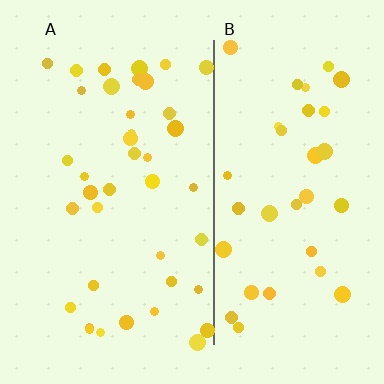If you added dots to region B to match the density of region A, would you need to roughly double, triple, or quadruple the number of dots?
Approximately double.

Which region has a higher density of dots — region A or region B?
A (the left).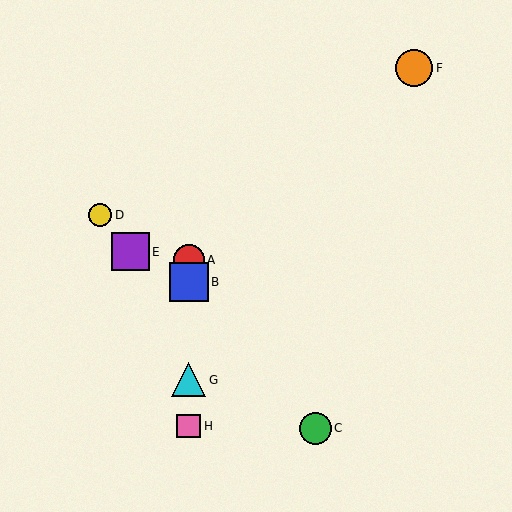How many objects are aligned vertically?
4 objects (A, B, G, H) are aligned vertically.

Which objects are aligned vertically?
Objects A, B, G, H are aligned vertically.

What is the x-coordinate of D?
Object D is at x≈100.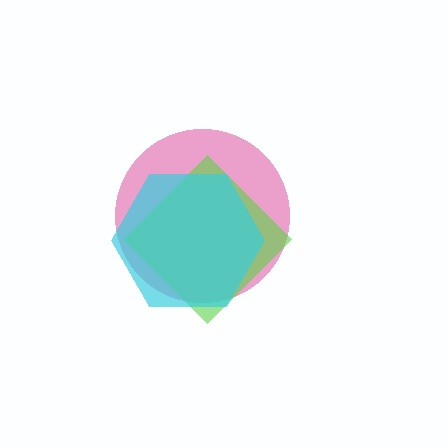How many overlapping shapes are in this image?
There are 3 overlapping shapes in the image.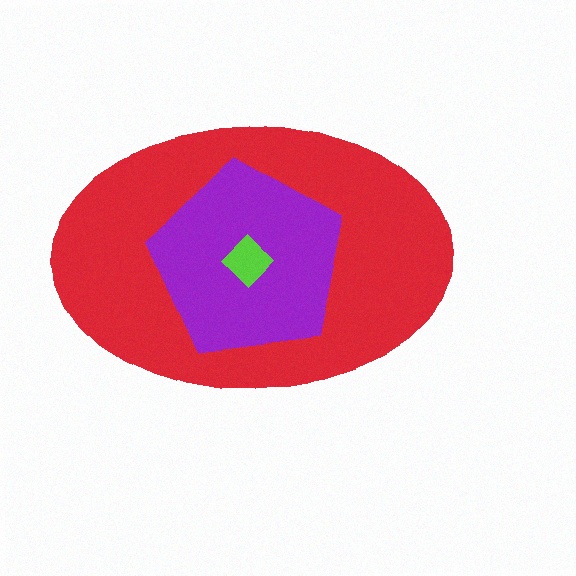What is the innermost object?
The lime diamond.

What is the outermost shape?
The red ellipse.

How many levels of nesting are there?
3.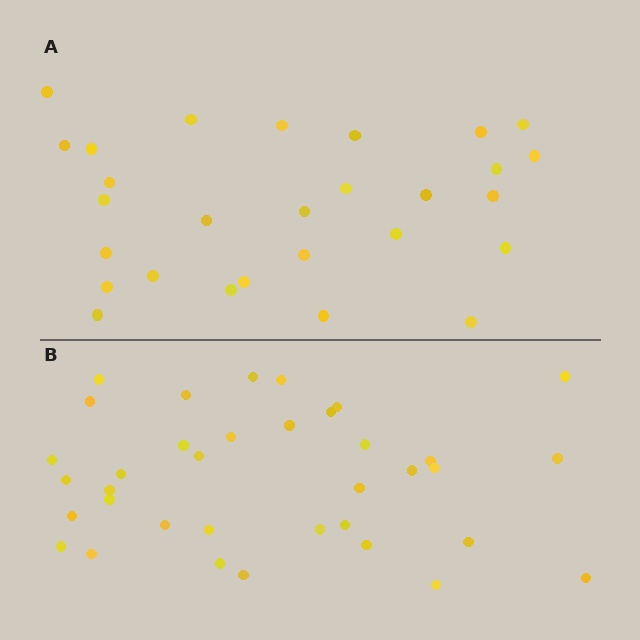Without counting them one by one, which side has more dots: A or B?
Region B (the bottom region) has more dots.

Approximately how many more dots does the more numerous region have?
Region B has roughly 8 or so more dots than region A.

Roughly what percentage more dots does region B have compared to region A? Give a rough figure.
About 30% more.